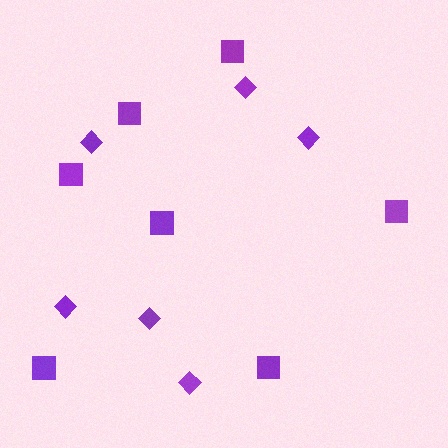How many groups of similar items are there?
There are 2 groups: one group of squares (7) and one group of diamonds (6).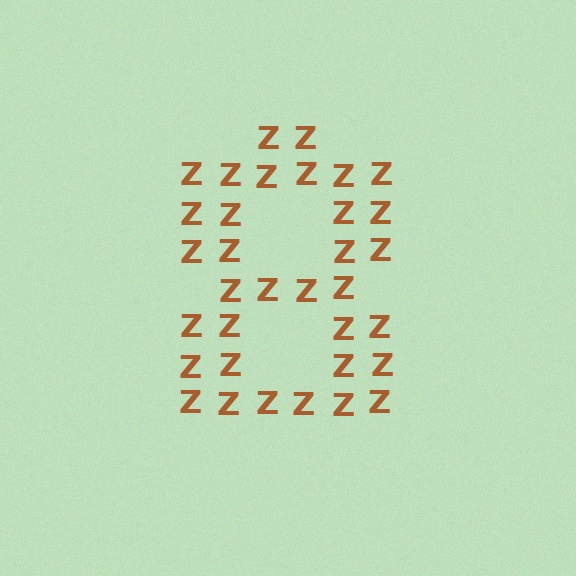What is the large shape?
The large shape is the digit 8.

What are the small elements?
The small elements are letter Z's.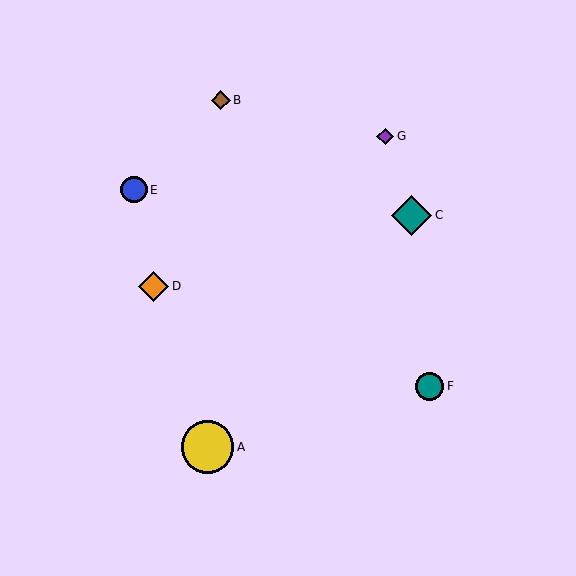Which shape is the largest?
The yellow circle (labeled A) is the largest.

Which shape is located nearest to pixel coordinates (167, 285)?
The orange diamond (labeled D) at (154, 286) is nearest to that location.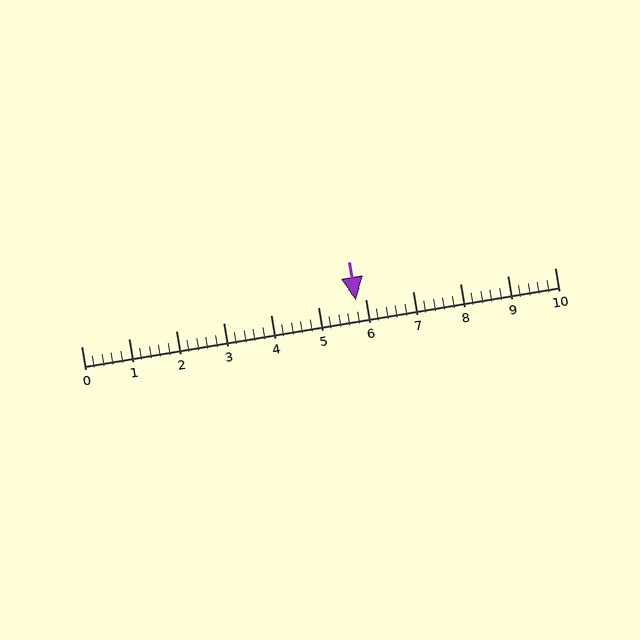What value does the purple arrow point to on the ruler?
The purple arrow points to approximately 5.8.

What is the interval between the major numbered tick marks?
The major tick marks are spaced 1 units apart.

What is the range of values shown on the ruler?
The ruler shows values from 0 to 10.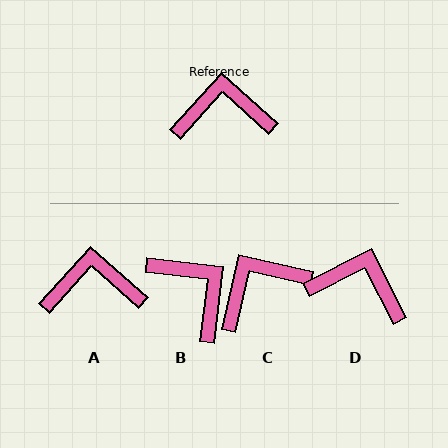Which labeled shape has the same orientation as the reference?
A.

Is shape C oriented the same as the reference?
No, it is off by about 29 degrees.